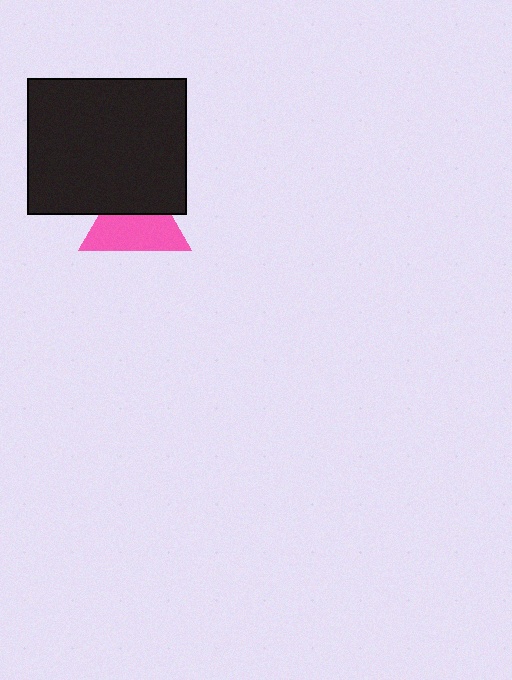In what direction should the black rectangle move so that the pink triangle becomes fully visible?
The black rectangle should move up. That is the shortest direction to clear the overlap and leave the pink triangle fully visible.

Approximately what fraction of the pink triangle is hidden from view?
Roughly 41% of the pink triangle is hidden behind the black rectangle.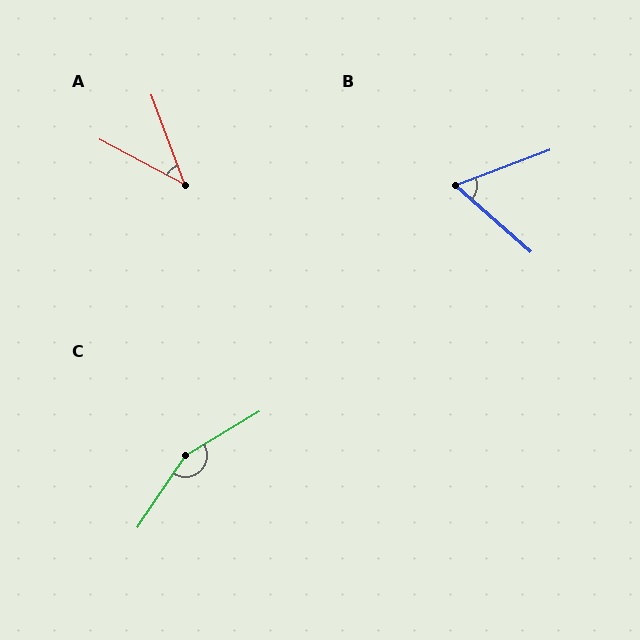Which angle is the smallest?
A, at approximately 41 degrees.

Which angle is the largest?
C, at approximately 155 degrees.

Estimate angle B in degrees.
Approximately 62 degrees.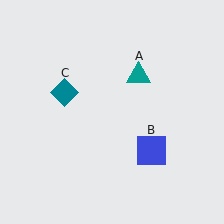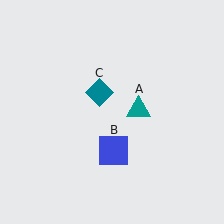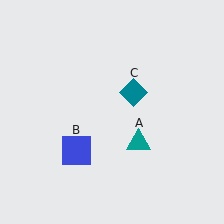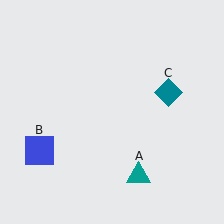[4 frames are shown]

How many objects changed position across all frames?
3 objects changed position: teal triangle (object A), blue square (object B), teal diamond (object C).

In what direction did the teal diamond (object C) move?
The teal diamond (object C) moved right.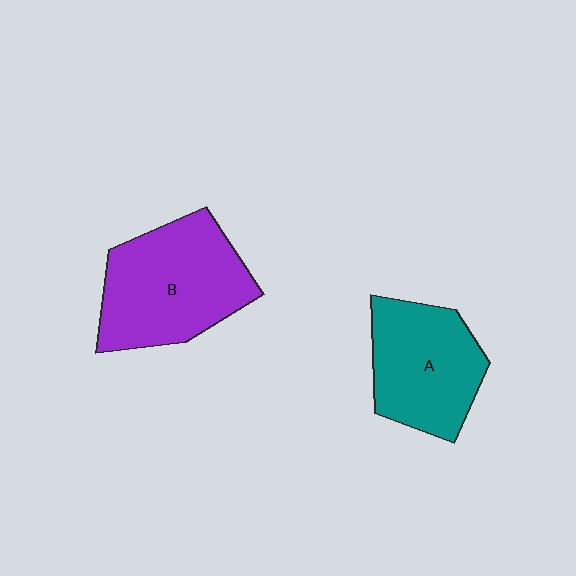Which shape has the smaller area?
Shape A (teal).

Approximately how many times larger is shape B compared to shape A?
Approximately 1.2 times.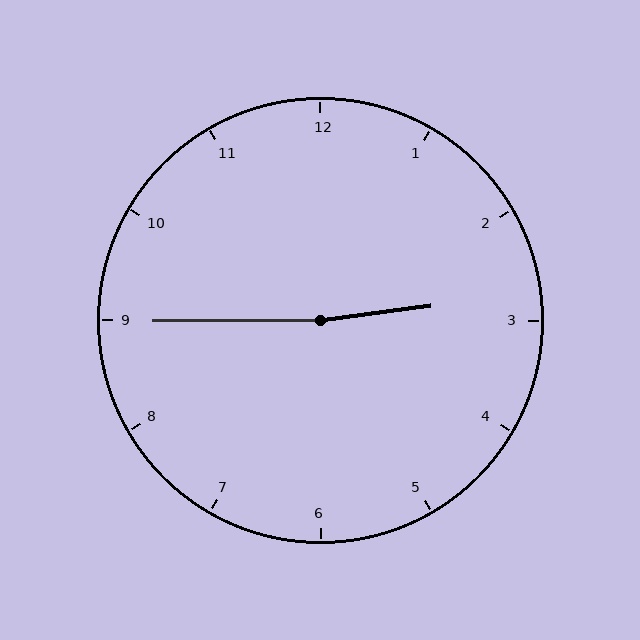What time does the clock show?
2:45.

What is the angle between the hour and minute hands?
Approximately 172 degrees.